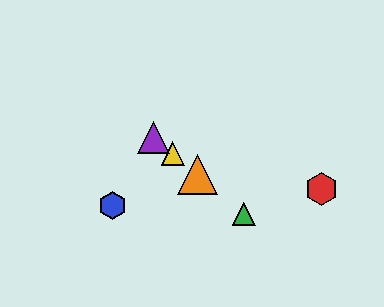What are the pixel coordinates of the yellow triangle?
The yellow triangle is at (173, 154).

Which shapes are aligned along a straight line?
The green triangle, the yellow triangle, the purple triangle, the orange triangle are aligned along a straight line.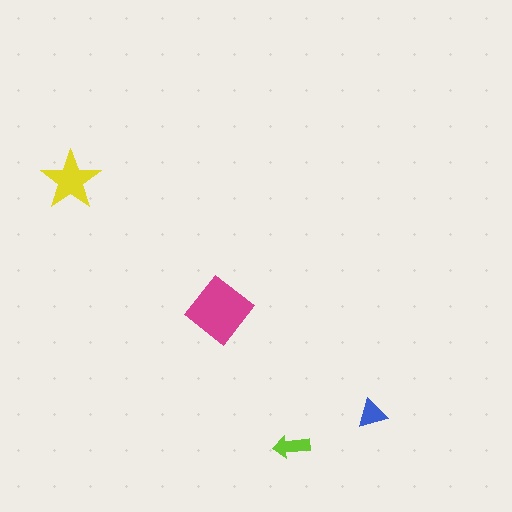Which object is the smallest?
The blue triangle.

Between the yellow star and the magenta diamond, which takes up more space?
The magenta diamond.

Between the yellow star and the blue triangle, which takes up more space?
The yellow star.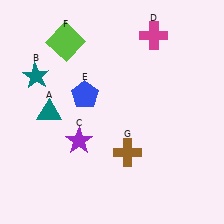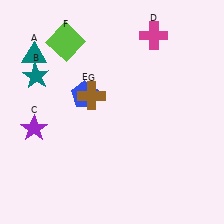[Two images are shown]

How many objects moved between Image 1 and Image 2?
3 objects moved between the two images.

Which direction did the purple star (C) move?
The purple star (C) moved left.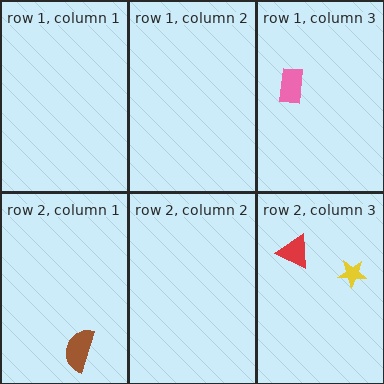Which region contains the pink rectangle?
The row 1, column 3 region.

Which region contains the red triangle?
The row 2, column 3 region.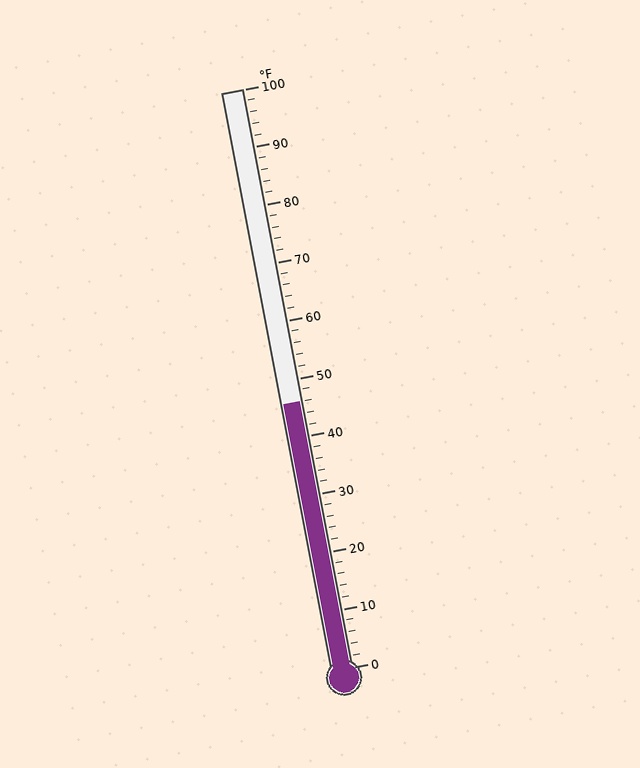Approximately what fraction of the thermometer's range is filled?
The thermometer is filled to approximately 45% of its range.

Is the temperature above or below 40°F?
The temperature is above 40°F.